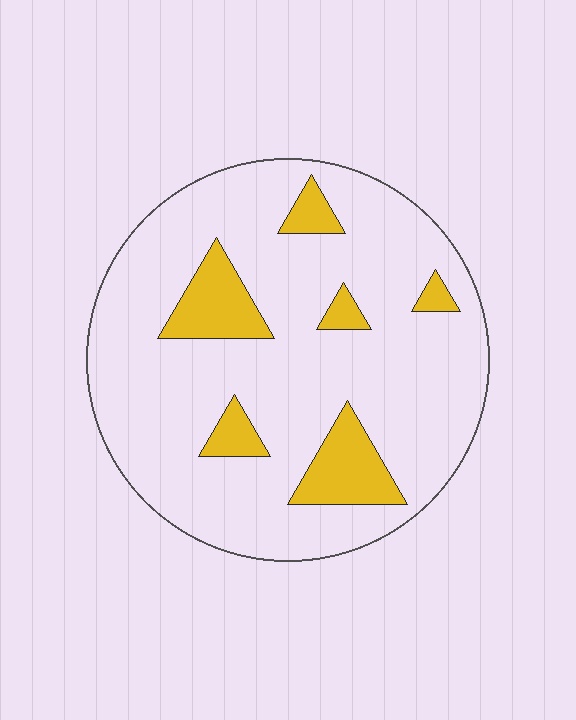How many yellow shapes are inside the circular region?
6.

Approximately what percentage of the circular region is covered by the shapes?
Approximately 15%.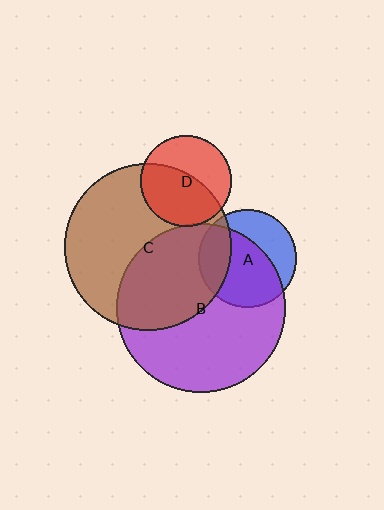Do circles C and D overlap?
Yes.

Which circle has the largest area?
Circle B (purple).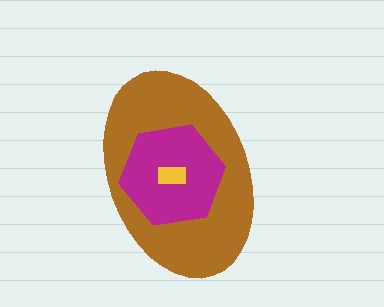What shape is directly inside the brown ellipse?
The magenta hexagon.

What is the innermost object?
The yellow rectangle.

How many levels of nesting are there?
3.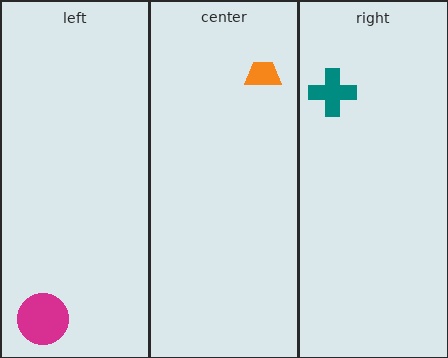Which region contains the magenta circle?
The left region.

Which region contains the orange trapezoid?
The center region.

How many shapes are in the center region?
1.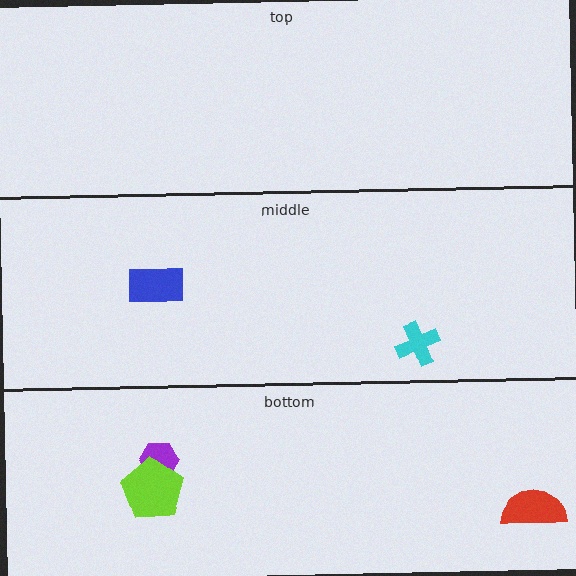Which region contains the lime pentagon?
The bottom region.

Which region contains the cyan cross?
The middle region.